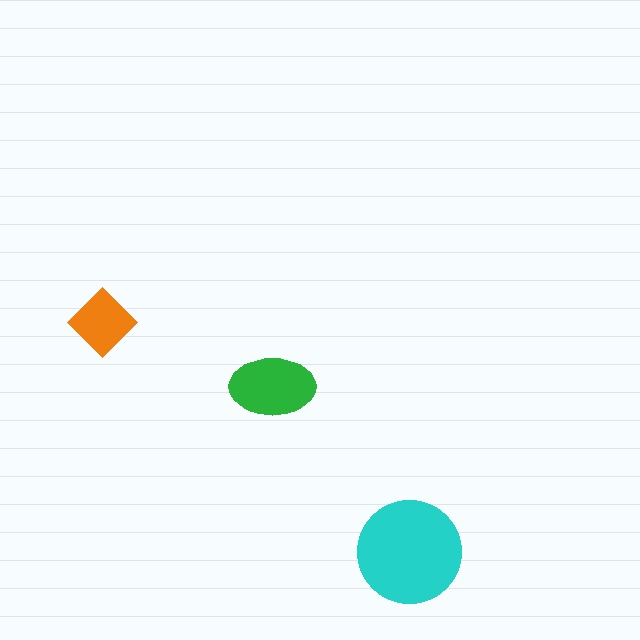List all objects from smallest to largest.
The orange diamond, the green ellipse, the cyan circle.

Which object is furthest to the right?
The cyan circle is rightmost.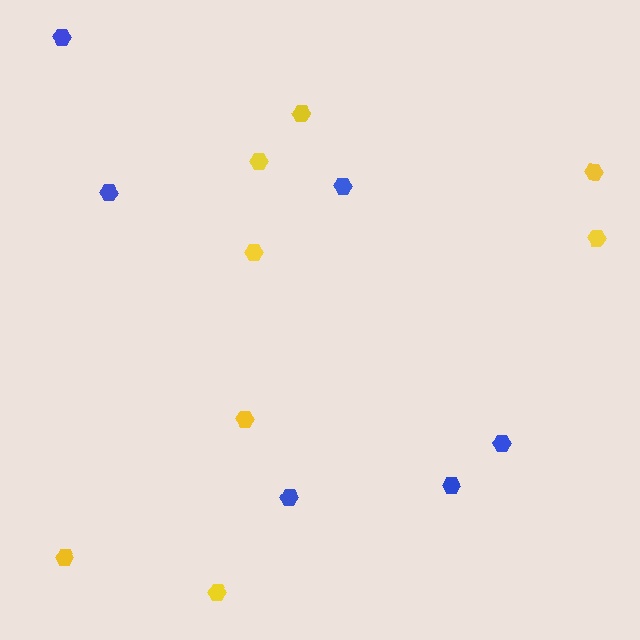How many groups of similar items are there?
There are 2 groups: one group of blue hexagons (6) and one group of yellow hexagons (8).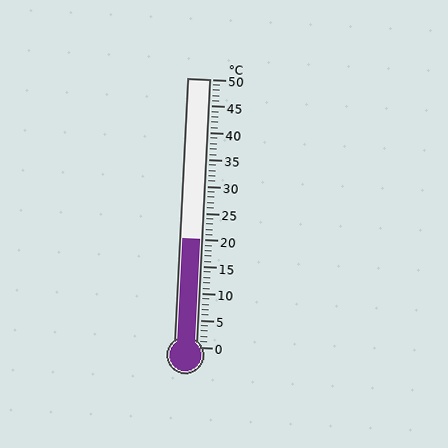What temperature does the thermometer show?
The thermometer shows approximately 20°C.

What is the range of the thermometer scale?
The thermometer scale ranges from 0°C to 50°C.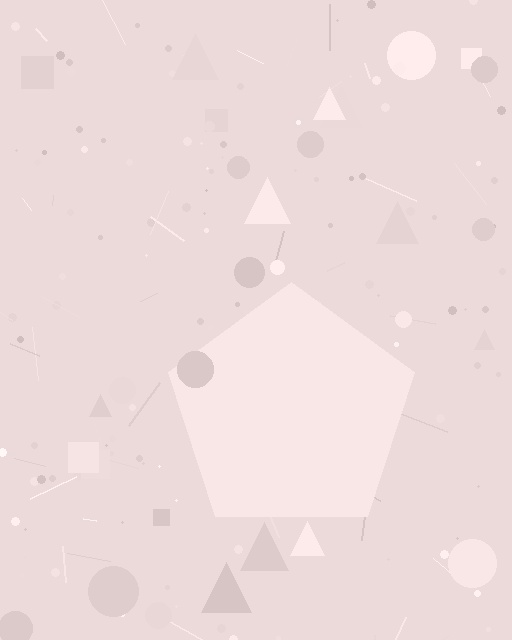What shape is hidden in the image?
A pentagon is hidden in the image.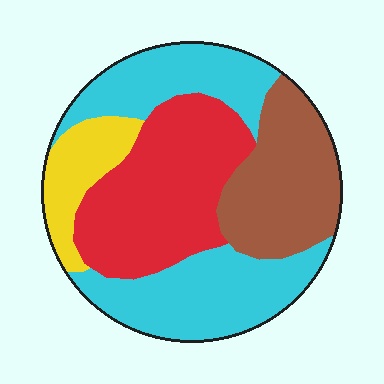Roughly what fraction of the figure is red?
Red covers around 30% of the figure.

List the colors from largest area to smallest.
From largest to smallest: cyan, red, brown, yellow.